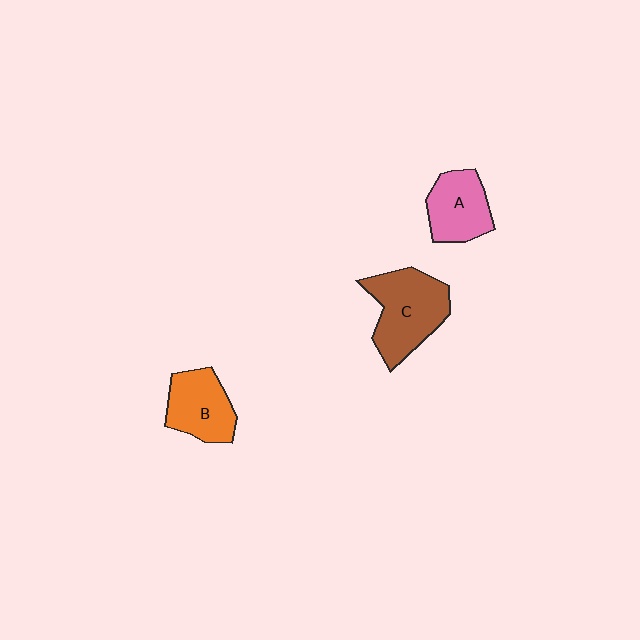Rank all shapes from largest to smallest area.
From largest to smallest: C (brown), B (orange), A (pink).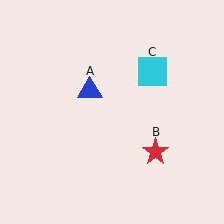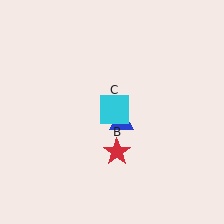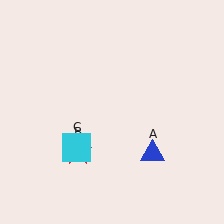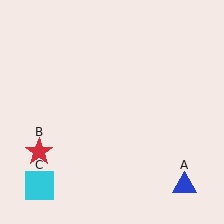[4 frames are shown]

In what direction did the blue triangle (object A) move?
The blue triangle (object A) moved down and to the right.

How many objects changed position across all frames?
3 objects changed position: blue triangle (object A), red star (object B), cyan square (object C).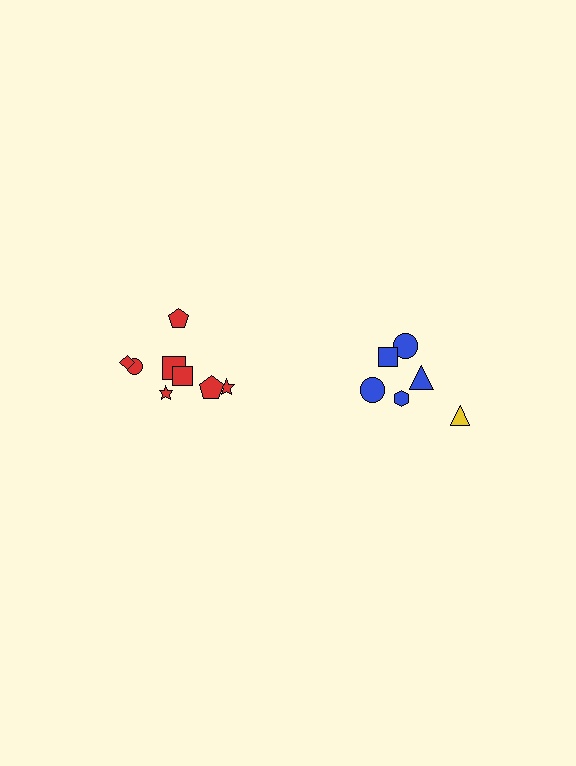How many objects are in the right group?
There are 6 objects.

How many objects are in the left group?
There are 8 objects.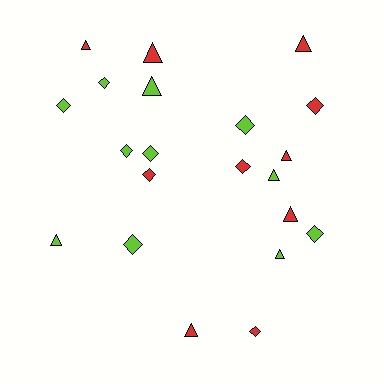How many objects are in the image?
There are 21 objects.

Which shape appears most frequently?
Diamond, with 11 objects.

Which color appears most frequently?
Lime, with 11 objects.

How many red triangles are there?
There are 6 red triangles.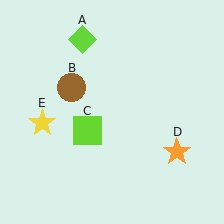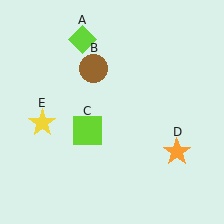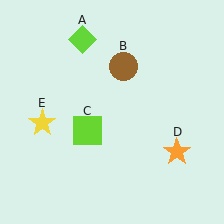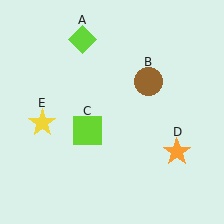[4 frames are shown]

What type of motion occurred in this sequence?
The brown circle (object B) rotated clockwise around the center of the scene.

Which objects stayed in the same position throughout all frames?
Lime diamond (object A) and lime square (object C) and orange star (object D) and yellow star (object E) remained stationary.